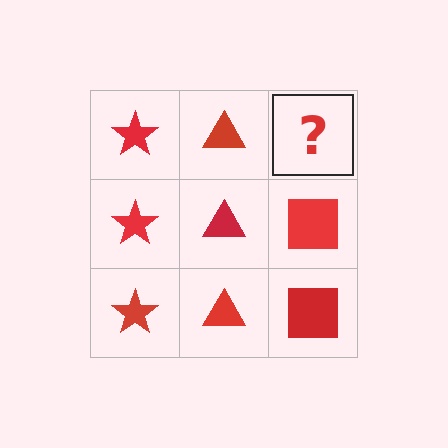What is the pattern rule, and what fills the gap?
The rule is that each column has a consistent shape. The gap should be filled with a red square.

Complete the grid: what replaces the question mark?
The question mark should be replaced with a red square.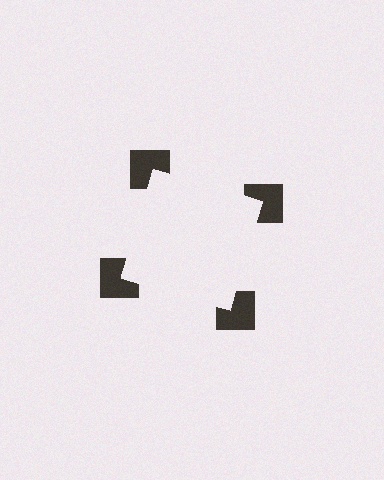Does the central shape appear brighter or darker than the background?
It typically appears slightly brighter than the background, even though no actual brightness change is drawn.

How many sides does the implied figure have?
4 sides.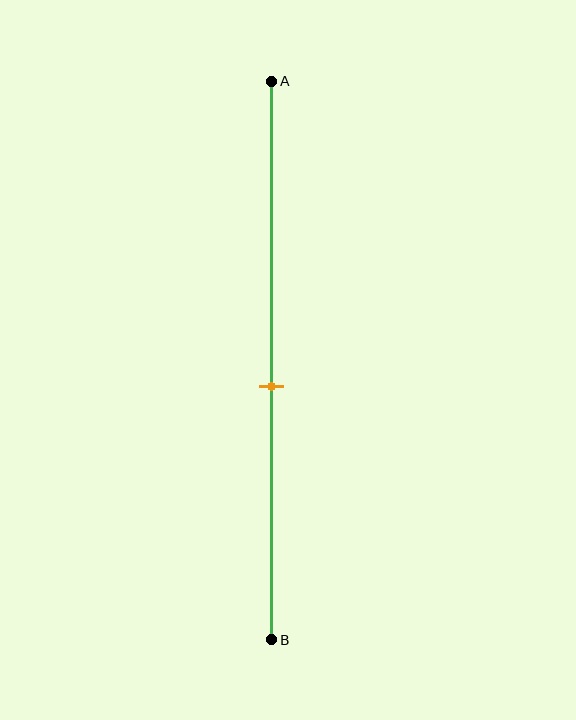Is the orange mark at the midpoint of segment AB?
No, the mark is at about 55% from A, not at the 50% midpoint.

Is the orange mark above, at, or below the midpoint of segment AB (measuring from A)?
The orange mark is below the midpoint of segment AB.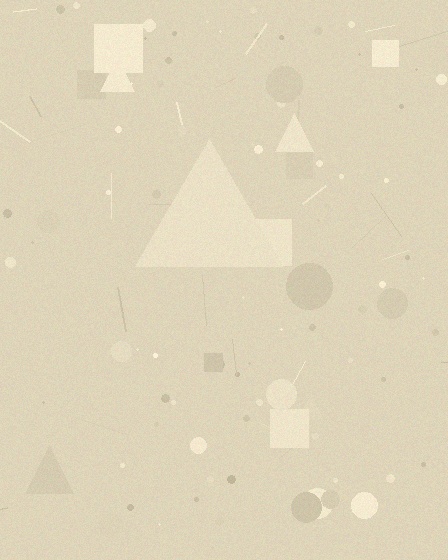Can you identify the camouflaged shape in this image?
The camouflaged shape is a triangle.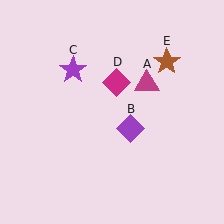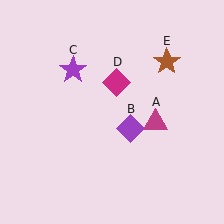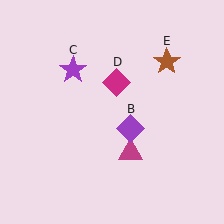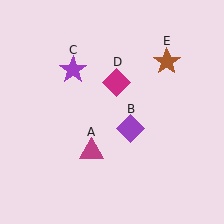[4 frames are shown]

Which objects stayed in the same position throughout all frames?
Purple diamond (object B) and purple star (object C) and magenta diamond (object D) and brown star (object E) remained stationary.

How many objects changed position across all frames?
1 object changed position: magenta triangle (object A).